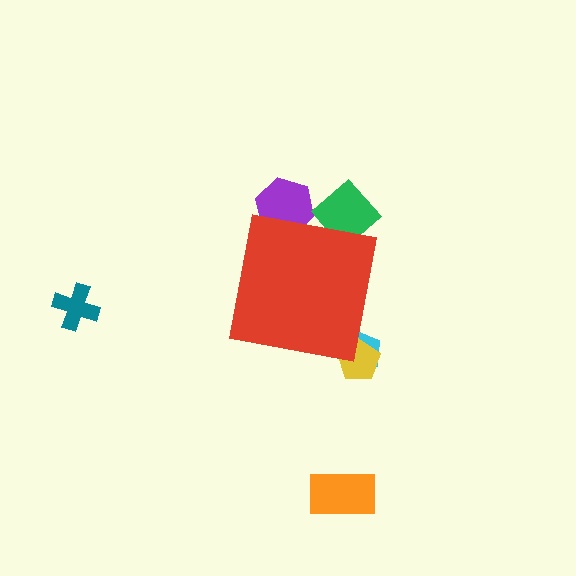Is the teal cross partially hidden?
No, the teal cross is fully visible.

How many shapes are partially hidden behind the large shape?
4 shapes are partially hidden.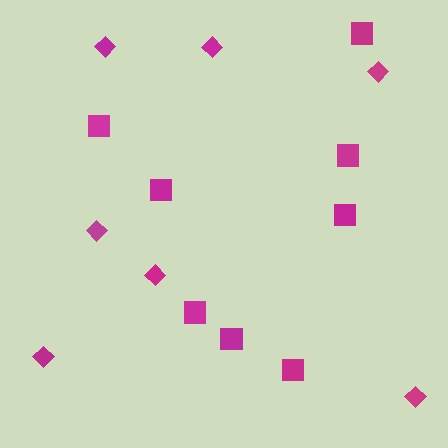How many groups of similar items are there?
There are 2 groups: one group of squares (8) and one group of diamonds (7).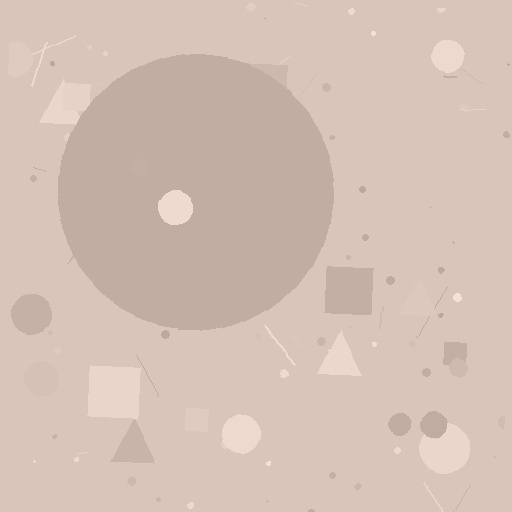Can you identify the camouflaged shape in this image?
The camouflaged shape is a circle.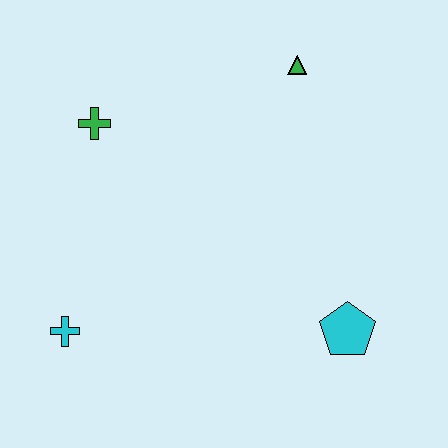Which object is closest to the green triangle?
The green cross is closest to the green triangle.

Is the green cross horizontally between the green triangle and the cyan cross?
Yes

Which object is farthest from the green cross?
The cyan pentagon is farthest from the green cross.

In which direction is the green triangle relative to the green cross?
The green triangle is to the right of the green cross.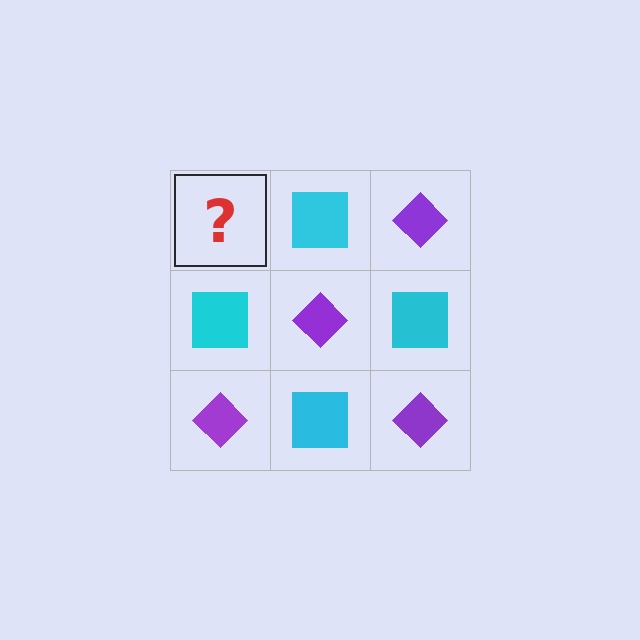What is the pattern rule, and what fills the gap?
The rule is that it alternates purple diamond and cyan square in a checkerboard pattern. The gap should be filled with a purple diamond.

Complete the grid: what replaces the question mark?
The question mark should be replaced with a purple diamond.